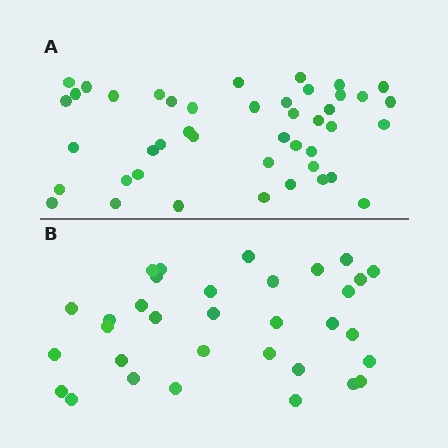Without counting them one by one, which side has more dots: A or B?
Region A (the top region) has more dots.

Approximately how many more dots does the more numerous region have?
Region A has roughly 12 or so more dots than region B.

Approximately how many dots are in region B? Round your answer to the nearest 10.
About 30 dots. (The exact count is 33, which rounds to 30.)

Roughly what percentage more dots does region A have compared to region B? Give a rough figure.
About 35% more.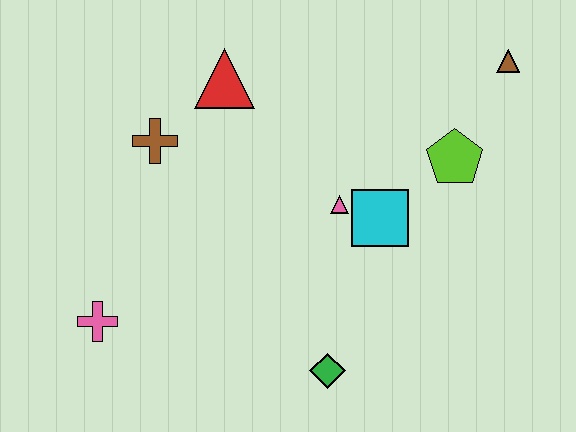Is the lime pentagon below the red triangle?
Yes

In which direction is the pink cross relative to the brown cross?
The pink cross is below the brown cross.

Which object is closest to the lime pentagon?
The cyan square is closest to the lime pentagon.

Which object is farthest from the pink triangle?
The pink cross is farthest from the pink triangle.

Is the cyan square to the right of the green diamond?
Yes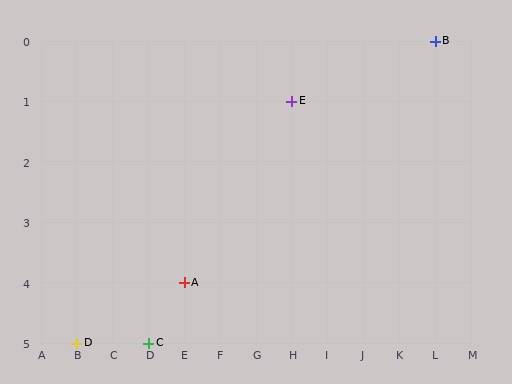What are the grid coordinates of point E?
Point E is at grid coordinates (H, 1).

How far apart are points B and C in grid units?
Points B and C are 8 columns and 5 rows apart (about 9.4 grid units diagonally).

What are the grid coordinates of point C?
Point C is at grid coordinates (D, 5).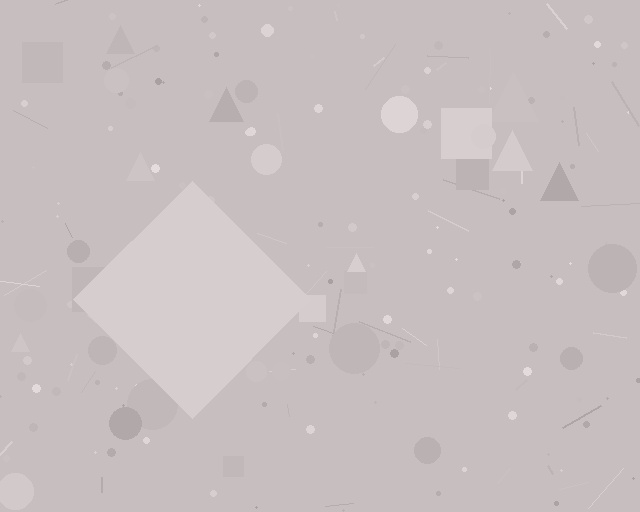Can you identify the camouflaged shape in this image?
The camouflaged shape is a diamond.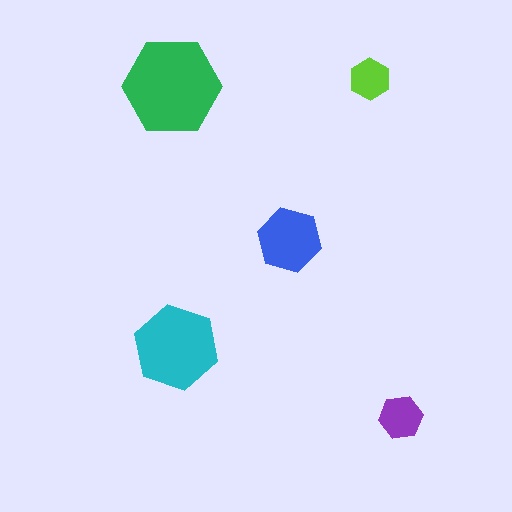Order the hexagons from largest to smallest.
the green one, the cyan one, the blue one, the purple one, the lime one.